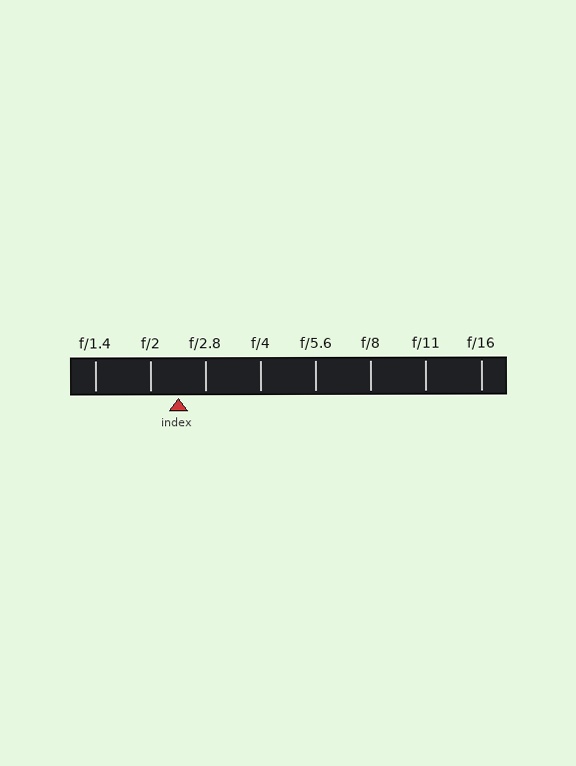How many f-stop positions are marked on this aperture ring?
There are 8 f-stop positions marked.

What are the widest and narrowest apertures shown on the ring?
The widest aperture shown is f/1.4 and the narrowest is f/16.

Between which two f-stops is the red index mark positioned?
The index mark is between f/2 and f/2.8.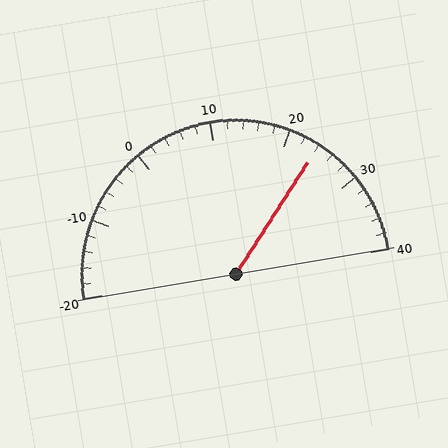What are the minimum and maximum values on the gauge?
The gauge ranges from -20 to 40.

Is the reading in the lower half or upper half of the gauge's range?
The reading is in the upper half of the range (-20 to 40).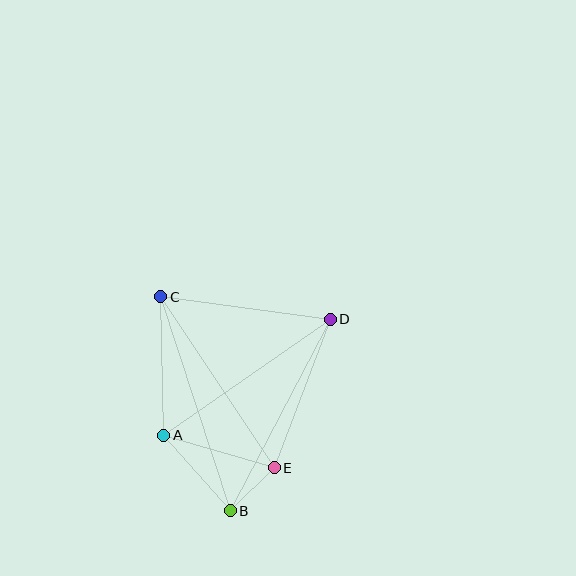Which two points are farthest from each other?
Points B and C are farthest from each other.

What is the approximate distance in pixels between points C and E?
The distance between C and E is approximately 205 pixels.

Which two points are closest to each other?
Points B and E are closest to each other.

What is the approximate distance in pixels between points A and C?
The distance between A and C is approximately 139 pixels.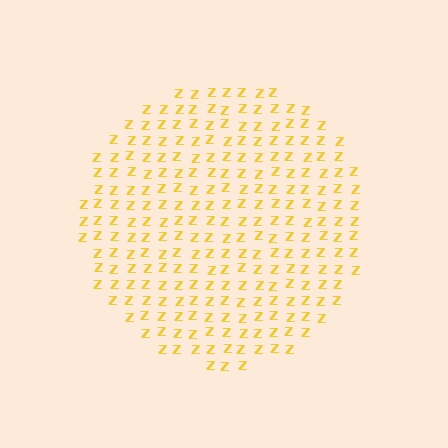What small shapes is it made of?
It is made of small letter Z's.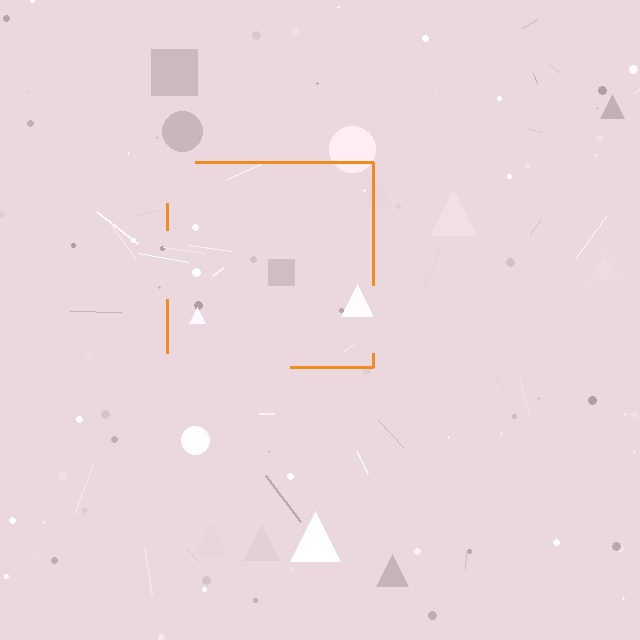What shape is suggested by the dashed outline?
The dashed outline suggests a square.